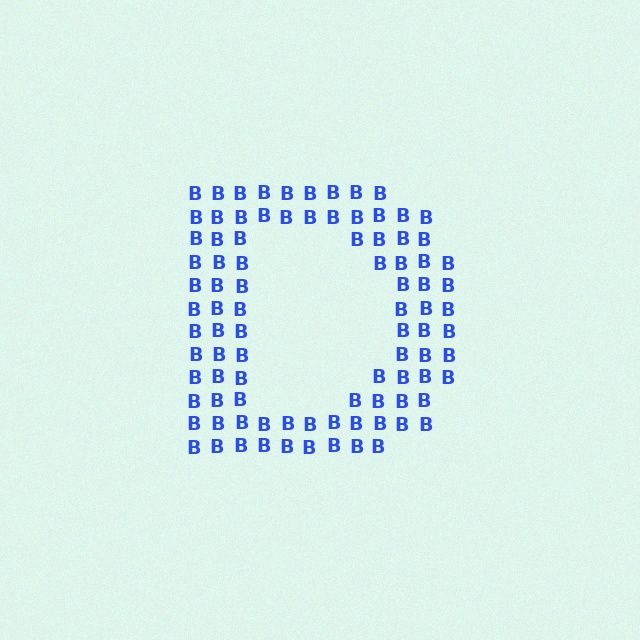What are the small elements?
The small elements are letter B's.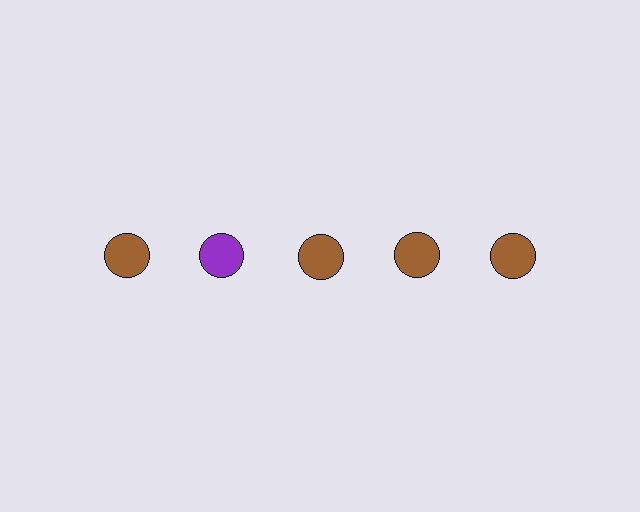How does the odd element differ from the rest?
It has a different color: purple instead of brown.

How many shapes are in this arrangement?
There are 5 shapes arranged in a grid pattern.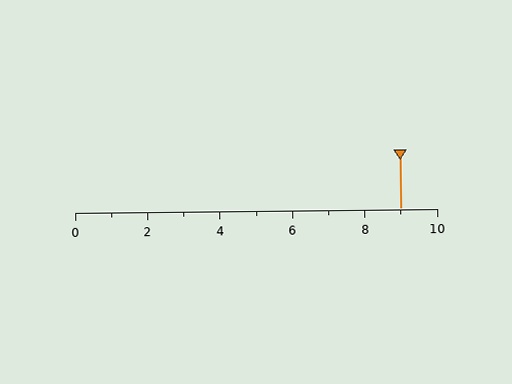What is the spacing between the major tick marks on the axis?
The major ticks are spaced 2 apart.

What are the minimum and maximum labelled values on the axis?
The axis runs from 0 to 10.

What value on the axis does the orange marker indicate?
The marker indicates approximately 9.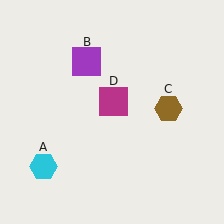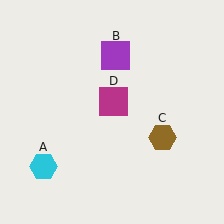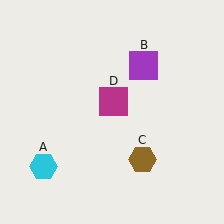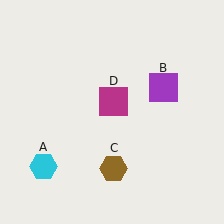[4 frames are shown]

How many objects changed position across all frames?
2 objects changed position: purple square (object B), brown hexagon (object C).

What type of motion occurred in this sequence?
The purple square (object B), brown hexagon (object C) rotated clockwise around the center of the scene.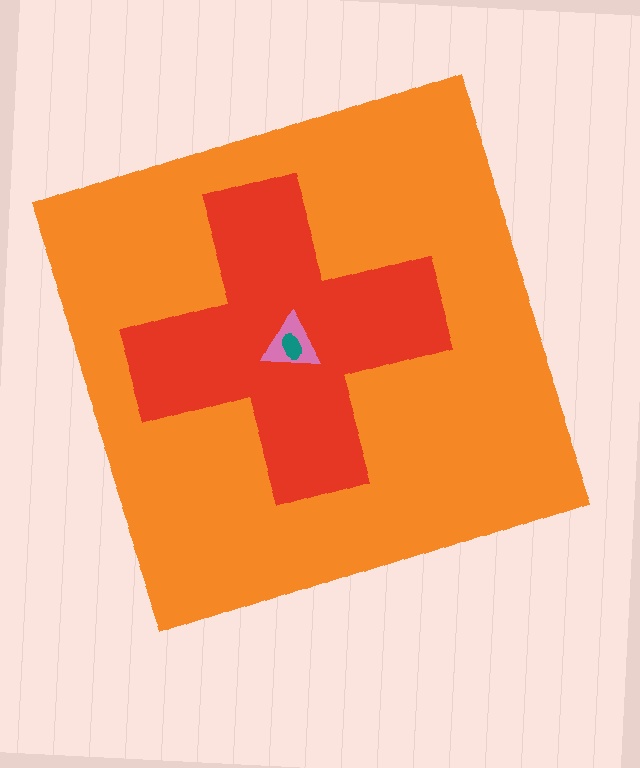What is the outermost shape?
The orange square.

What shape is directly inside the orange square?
The red cross.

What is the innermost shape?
The teal ellipse.